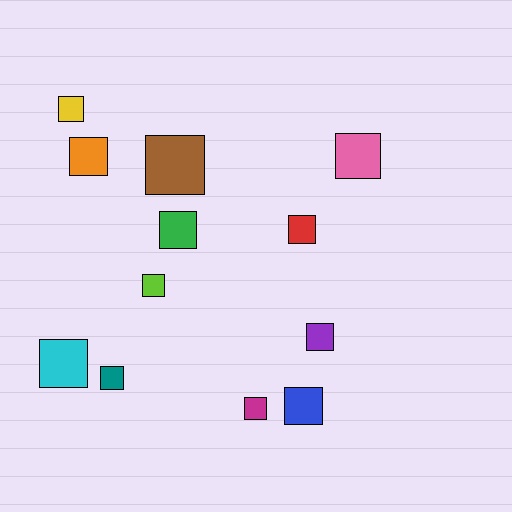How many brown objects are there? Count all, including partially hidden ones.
There is 1 brown object.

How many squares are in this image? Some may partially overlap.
There are 12 squares.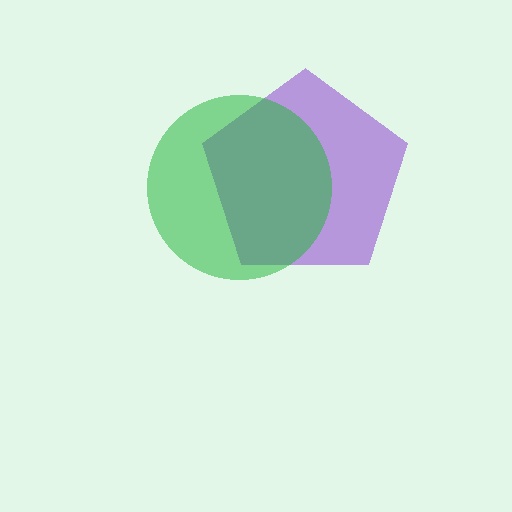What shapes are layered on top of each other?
The layered shapes are: a purple pentagon, a green circle.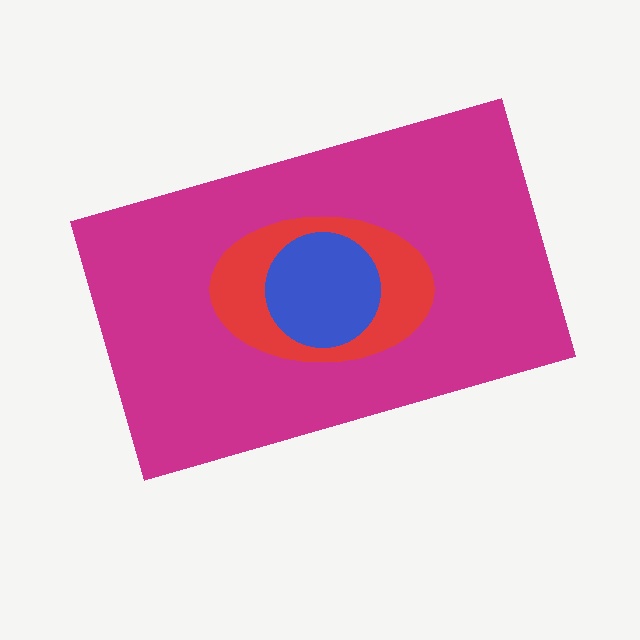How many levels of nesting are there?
3.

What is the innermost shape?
The blue circle.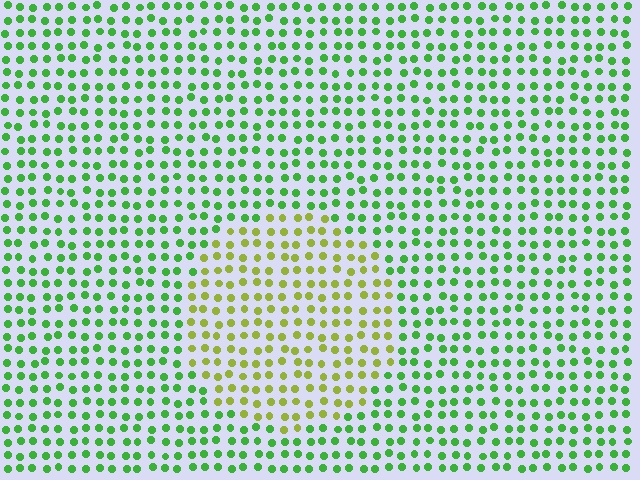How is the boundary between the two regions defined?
The boundary is defined purely by a slight shift in hue (about 44 degrees). Spacing, size, and orientation are identical on both sides.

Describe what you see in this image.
The image is filled with small green elements in a uniform arrangement. A circle-shaped region is visible where the elements are tinted to a slightly different hue, forming a subtle color boundary.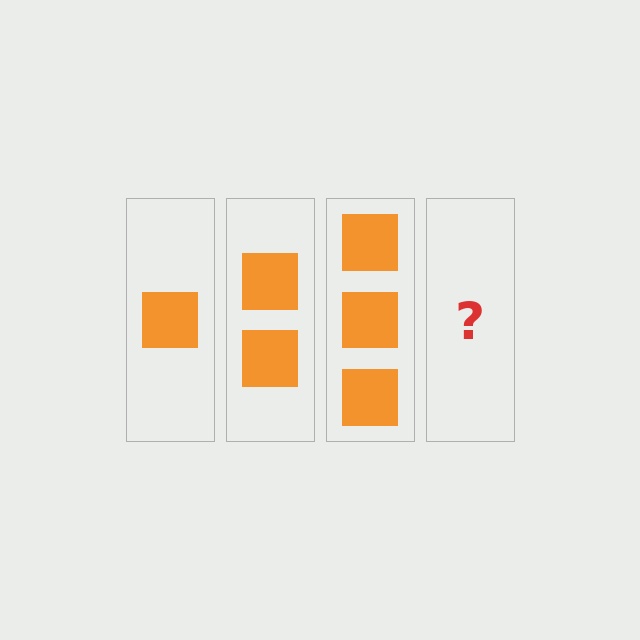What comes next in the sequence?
The next element should be 4 squares.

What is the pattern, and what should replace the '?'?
The pattern is that each step adds one more square. The '?' should be 4 squares.